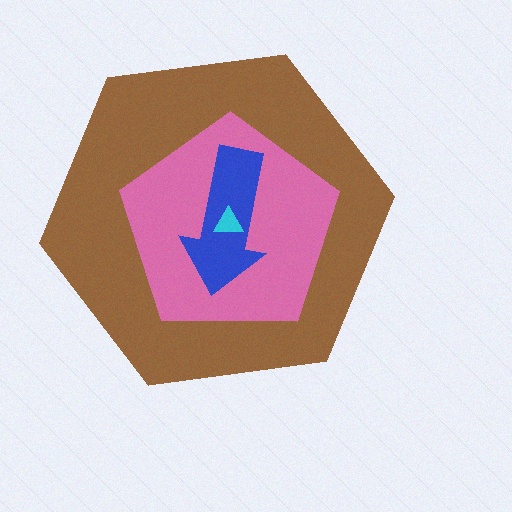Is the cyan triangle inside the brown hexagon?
Yes.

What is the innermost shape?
The cyan triangle.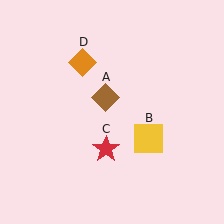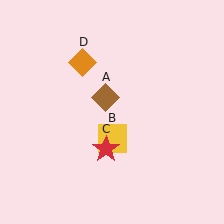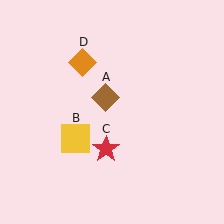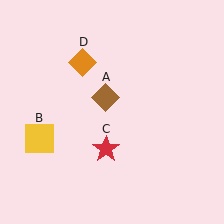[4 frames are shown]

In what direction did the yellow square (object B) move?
The yellow square (object B) moved left.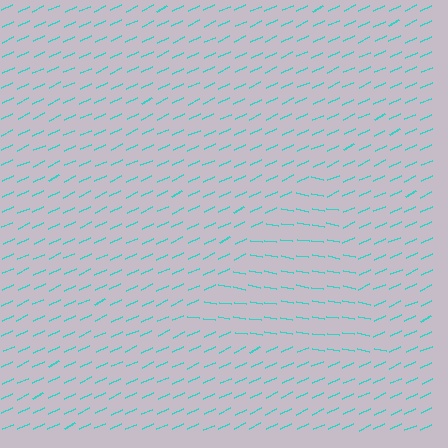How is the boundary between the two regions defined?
The boundary is defined purely by a change in line orientation (approximately 33 degrees difference). All lines are the same color and thickness.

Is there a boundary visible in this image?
Yes, there is a texture boundary formed by a change in line orientation.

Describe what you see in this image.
The image is filled with small cyan line segments. A triangle region in the image has lines oriented differently from the surrounding lines, creating a visible texture boundary.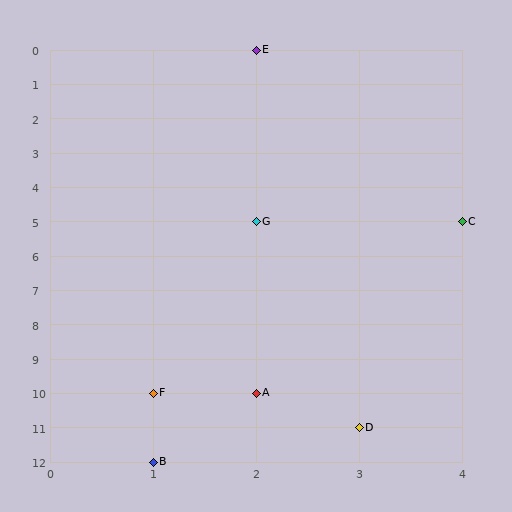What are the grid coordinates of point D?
Point D is at grid coordinates (3, 11).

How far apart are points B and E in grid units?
Points B and E are 1 column and 12 rows apart (about 12.0 grid units diagonally).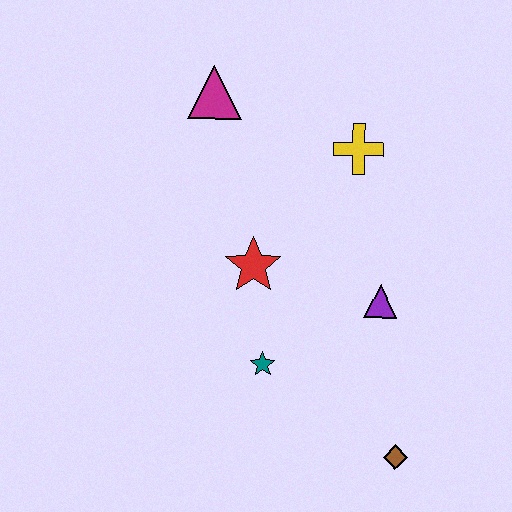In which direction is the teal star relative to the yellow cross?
The teal star is below the yellow cross.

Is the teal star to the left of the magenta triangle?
No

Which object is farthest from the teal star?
The magenta triangle is farthest from the teal star.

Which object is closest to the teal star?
The red star is closest to the teal star.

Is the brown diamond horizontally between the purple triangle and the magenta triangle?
No